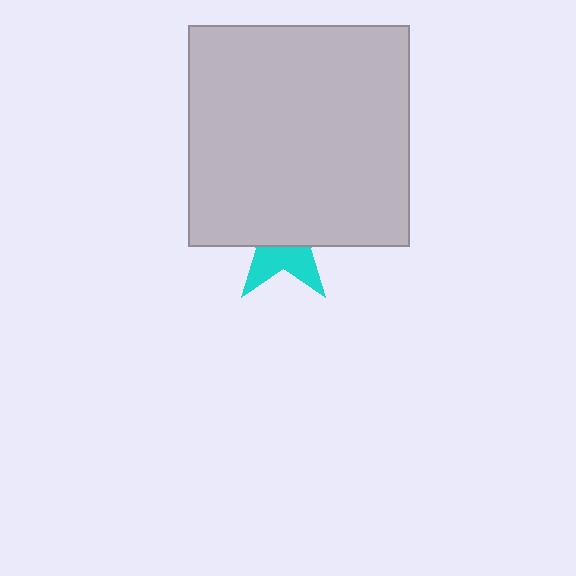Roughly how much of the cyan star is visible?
A small part of it is visible (roughly 38%).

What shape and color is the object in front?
The object in front is a light gray square.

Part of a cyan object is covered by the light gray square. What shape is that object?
It is a star.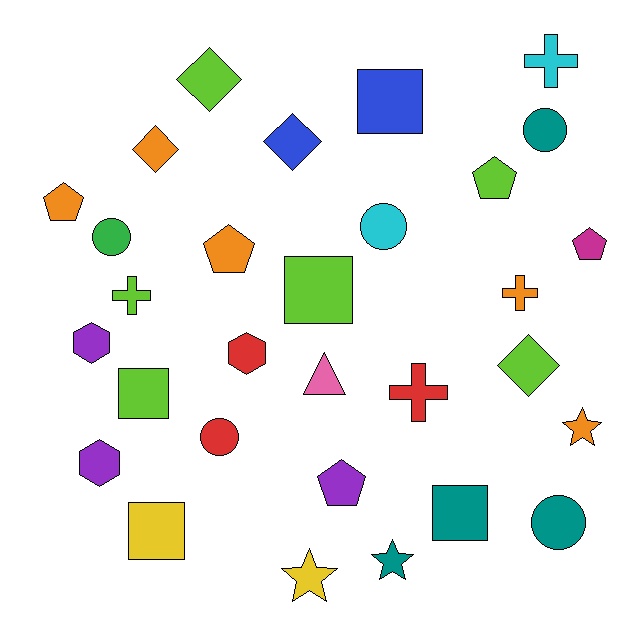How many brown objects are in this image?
There are no brown objects.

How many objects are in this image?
There are 30 objects.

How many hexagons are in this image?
There are 3 hexagons.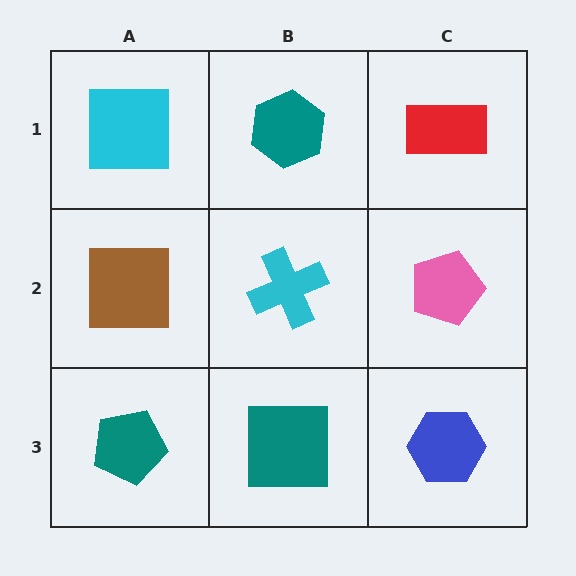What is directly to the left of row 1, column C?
A teal hexagon.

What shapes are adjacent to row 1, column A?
A brown square (row 2, column A), a teal hexagon (row 1, column B).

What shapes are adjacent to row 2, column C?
A red rectangle (row 1, column C), a blue hexagon (row 3, column C), a cyan cross (row 2, column B).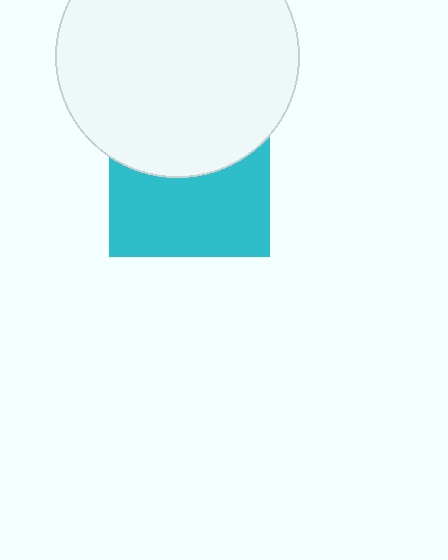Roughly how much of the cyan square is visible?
About half of it is visible (roughly 56%).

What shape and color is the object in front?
The object in front is a white circle.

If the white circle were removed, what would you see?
You would see the complete cyan square.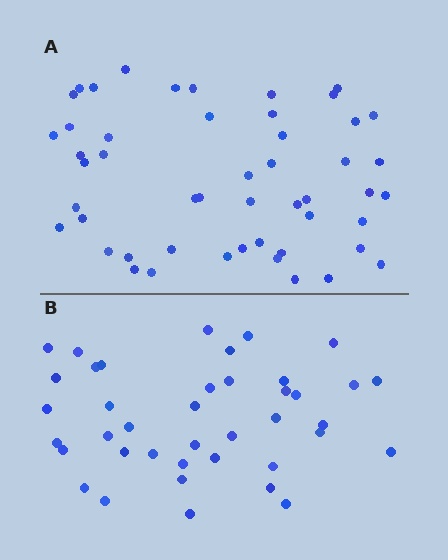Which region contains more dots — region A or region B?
Region A (the top region) has more dots.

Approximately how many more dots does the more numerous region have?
Region A has roughly 10 or so more dots than region B.